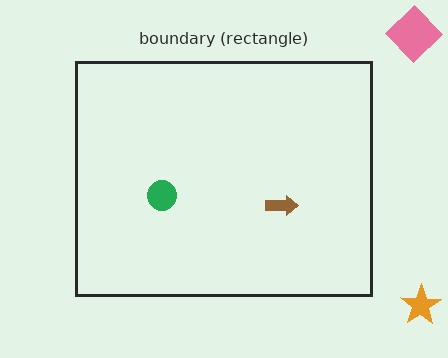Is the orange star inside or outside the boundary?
Outside.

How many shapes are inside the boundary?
2 inside, 2 outside.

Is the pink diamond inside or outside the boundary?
Outside.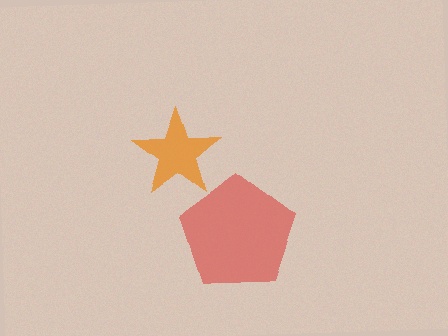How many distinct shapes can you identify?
There are 2 distinct shapes: a red pentagon, an orange star.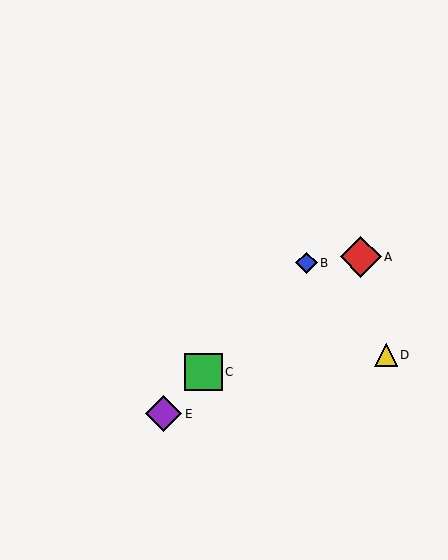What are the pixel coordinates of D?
Object D is at (386, 355).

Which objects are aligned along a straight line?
Objects B, C, E are aligned along a straight line.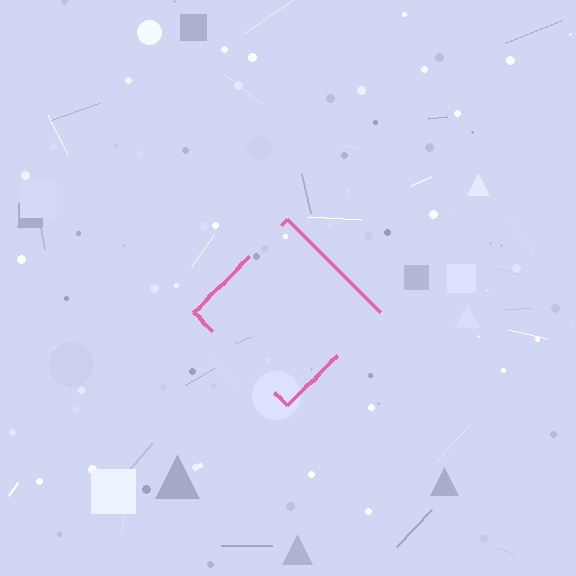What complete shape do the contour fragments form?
The contour fragments form a diamond.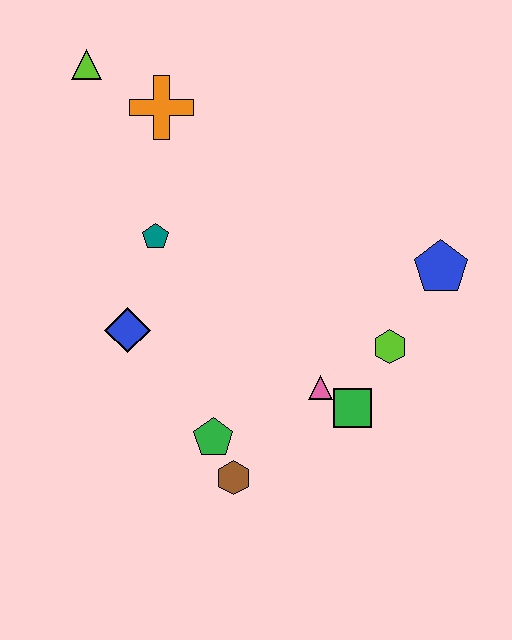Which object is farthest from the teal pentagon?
The blue pentagon is farthest from the teal pentagon.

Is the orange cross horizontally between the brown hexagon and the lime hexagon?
No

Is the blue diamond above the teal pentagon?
No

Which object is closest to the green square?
The pink triangle is closest to the green square.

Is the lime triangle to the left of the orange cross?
Yes